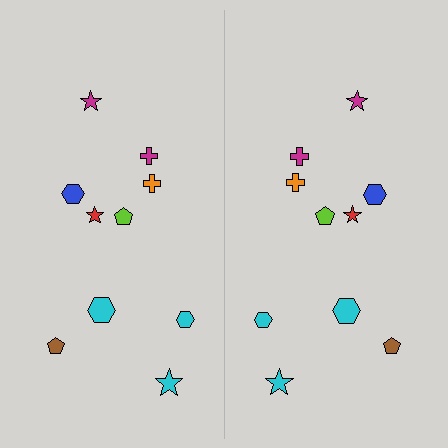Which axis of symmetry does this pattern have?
The pattern has a vertical axis of symmetry running through the center of the image.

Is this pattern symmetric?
Yes, this pattern has bilateral (reflection) symmetry.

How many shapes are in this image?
There are 20 shapes in this image.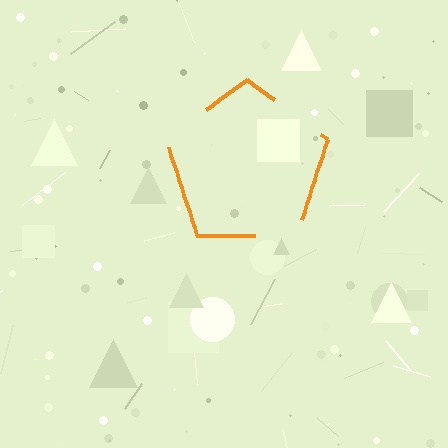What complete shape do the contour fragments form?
The contour fragments form a pentagon.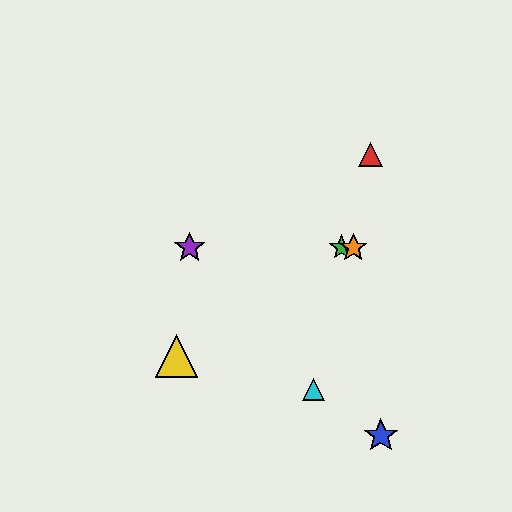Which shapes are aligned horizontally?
The green star, the purple star, the orange star are aligned horizontally.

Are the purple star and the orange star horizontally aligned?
Yes, both are at y≈248.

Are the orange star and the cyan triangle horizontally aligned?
No, the orange star is at y≈248 and the cyan triangle is at y≈389.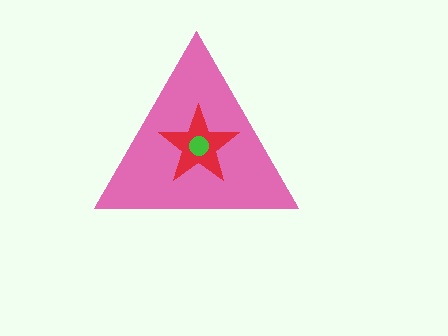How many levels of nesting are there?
3.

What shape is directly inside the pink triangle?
The red star.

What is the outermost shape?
The pink triangle.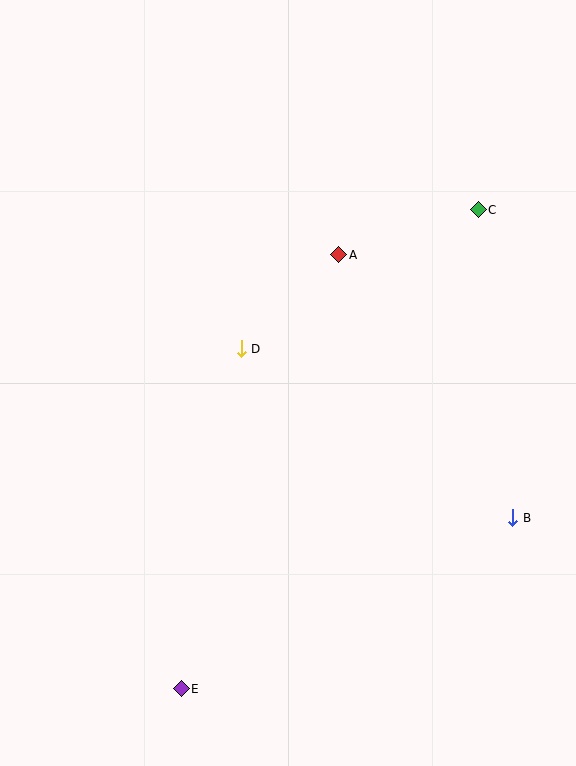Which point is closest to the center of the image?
Point D at (241, 349) is closest to the center.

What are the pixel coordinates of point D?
Point D is at (241, 349).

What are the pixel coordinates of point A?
Point A is at (339, 255).